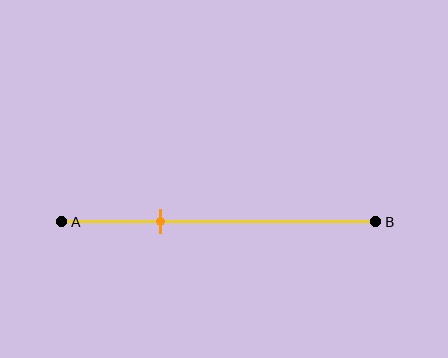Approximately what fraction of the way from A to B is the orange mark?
The orange mark is approximately 30% of the way from A to B.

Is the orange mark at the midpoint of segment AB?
No, the mark is at about 30% from A, not at the 50% midpoint.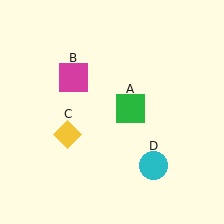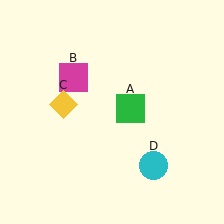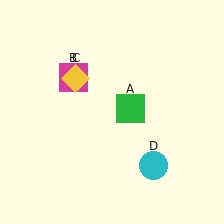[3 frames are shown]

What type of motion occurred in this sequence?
The yellow diamond (object C) rotated clockwise around the center of the scene.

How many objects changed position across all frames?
1 object changed position: yellow diamond (object C).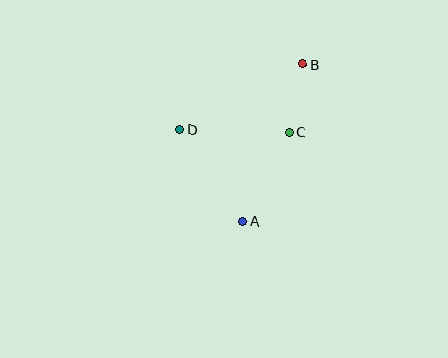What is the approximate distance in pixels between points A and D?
The distance between A and D is approximately 111 pixels.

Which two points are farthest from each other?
Points A and B are farthest from each other.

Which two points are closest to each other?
Points B and C are closest to each other.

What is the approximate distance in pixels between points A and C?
The distance between A and C is approximately 100 pixels.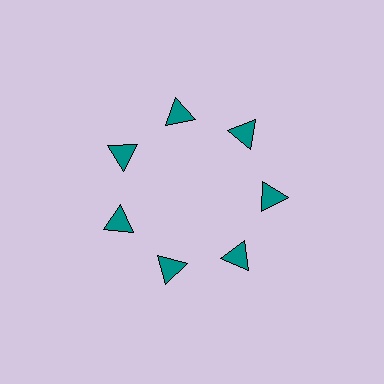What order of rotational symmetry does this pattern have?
This pattern has 7-fold rotational symmetry.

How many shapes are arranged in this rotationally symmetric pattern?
There are 7 shapes, arranged in 7 groups of 1.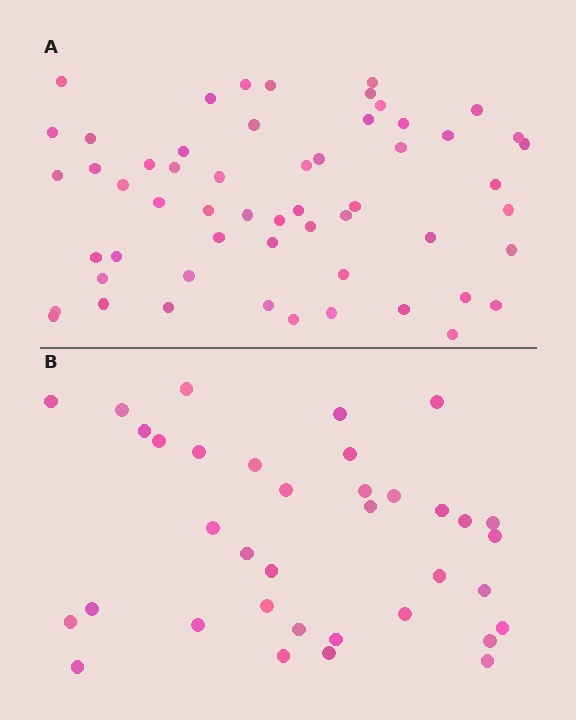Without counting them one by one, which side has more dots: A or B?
Region A (the top region) has more dots.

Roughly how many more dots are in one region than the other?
Region A has approximately 20 more dots than region B.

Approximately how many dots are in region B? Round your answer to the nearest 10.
About 40 dots. (The exact count is 36, which rounds to 40.)